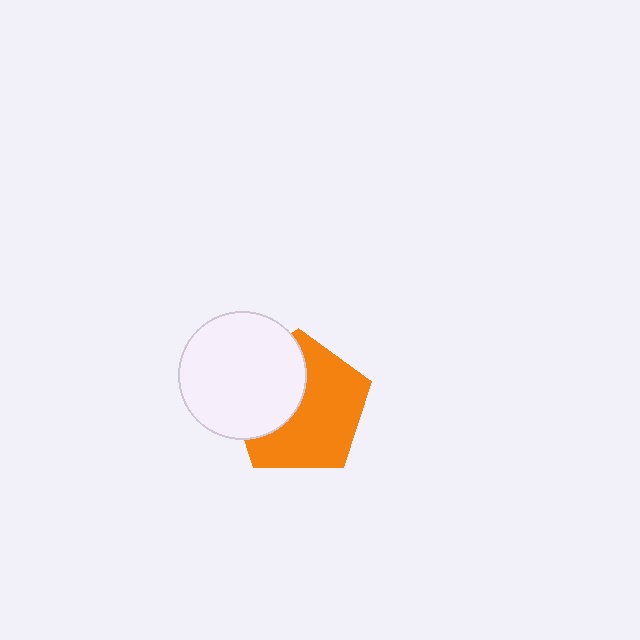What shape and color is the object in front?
The object in front is a white circle.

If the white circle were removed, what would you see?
You would see the complete orange pentagon.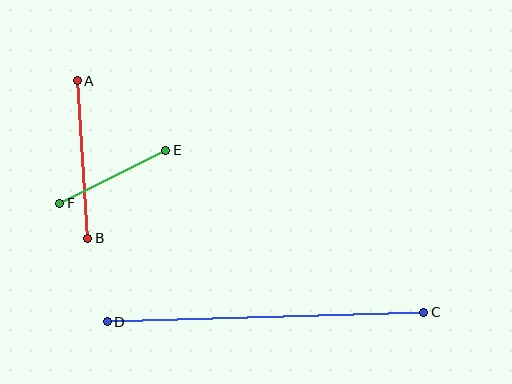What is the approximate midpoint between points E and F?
The midpoint is at approximately (113, 177) pixels.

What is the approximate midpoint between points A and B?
The midpoint is at approximately (83, 159) pixels.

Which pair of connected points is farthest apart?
Points C and D are farthest apart.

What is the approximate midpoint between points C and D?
The midpoint is at approximately (265, 317) pixels.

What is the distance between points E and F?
The distance is approximately 119 pixels.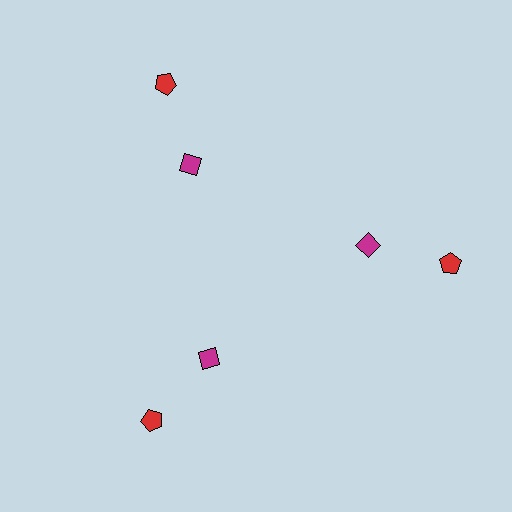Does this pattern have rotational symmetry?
Yes, this pattern has 3-fold rotational symmetry. It looks the same after rotating 120 degrees around the center.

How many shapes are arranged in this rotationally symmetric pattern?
There are 6 shapes, arranged in 3 groups of 2.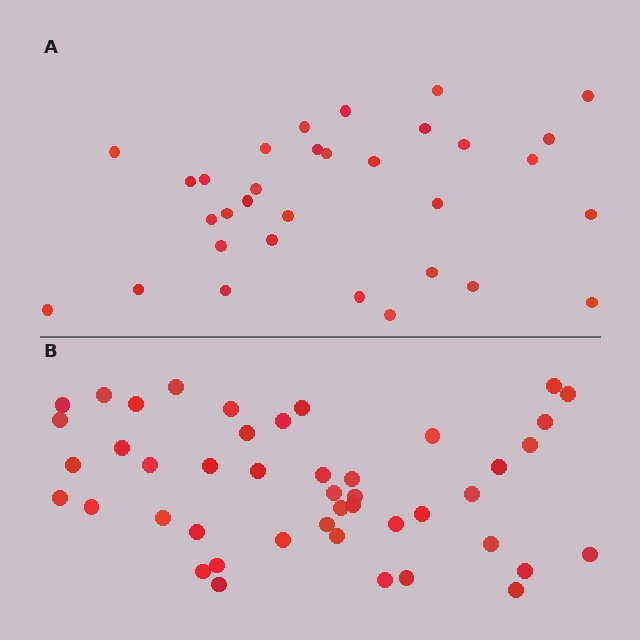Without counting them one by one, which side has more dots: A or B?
Region B (the bottom region) has more dots.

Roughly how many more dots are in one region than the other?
Region B has approximately 15 more dots than region A.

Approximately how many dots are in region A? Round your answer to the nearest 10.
About 30 dots. (The exact count is 32, which rounds to 30.)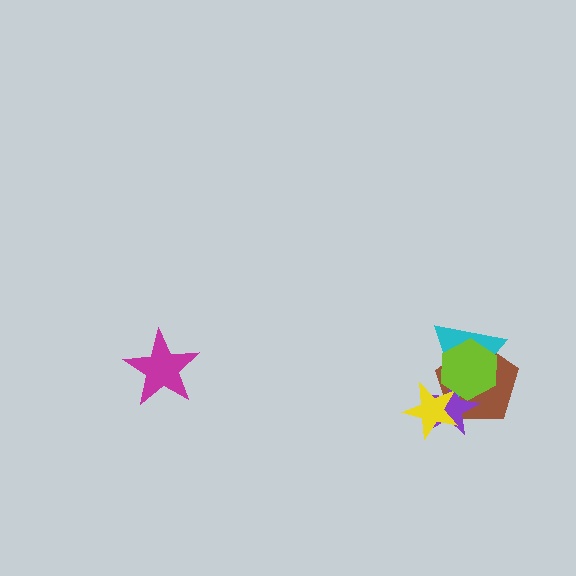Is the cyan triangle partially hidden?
Yes, it is partially covered by another shape.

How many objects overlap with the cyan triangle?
3 objects overlap with the cyan triangle.